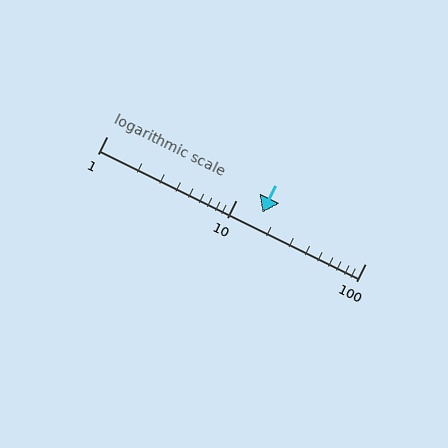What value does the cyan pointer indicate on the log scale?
The pointer indicates approximately 16.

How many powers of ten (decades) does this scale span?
The scale spans 2 decades, from 1 to 100.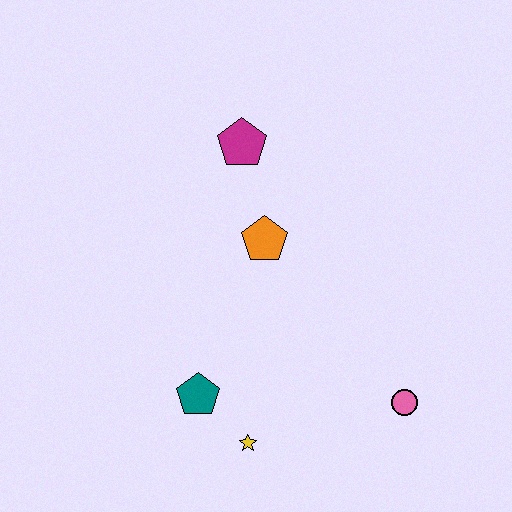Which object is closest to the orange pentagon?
The magenta pentagon is closest to the orange pentagon.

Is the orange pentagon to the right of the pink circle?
No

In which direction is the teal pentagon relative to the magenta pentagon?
The teal pentagon is below the magenta pentagon.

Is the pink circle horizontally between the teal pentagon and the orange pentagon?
No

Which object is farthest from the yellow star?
The magenta pentagon is farthest from the yellow star.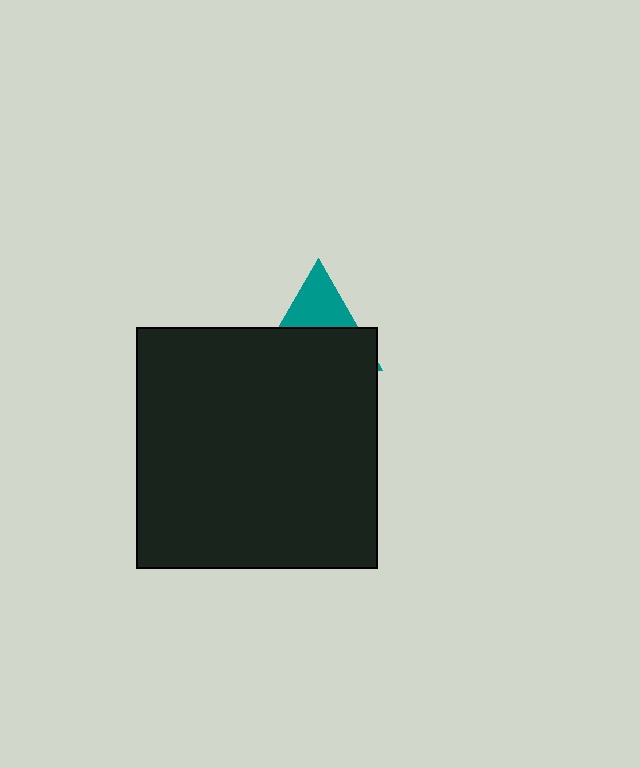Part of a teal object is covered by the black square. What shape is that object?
It is a triangle.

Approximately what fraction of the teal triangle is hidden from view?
Roughly 62% of the teal triangle is hidden behind the black square.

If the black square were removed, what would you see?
You would see the complete teal triangle.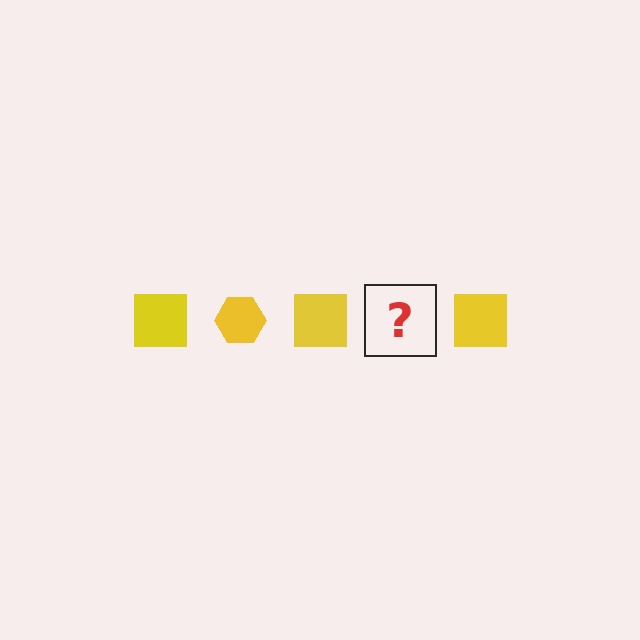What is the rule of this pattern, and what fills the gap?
The rule is that the pattern cycles through square, hexagon shapes in yellow. The gap should be filled with a yellow hexagon.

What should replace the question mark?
The question mark should be replaced with a yellow hexagon.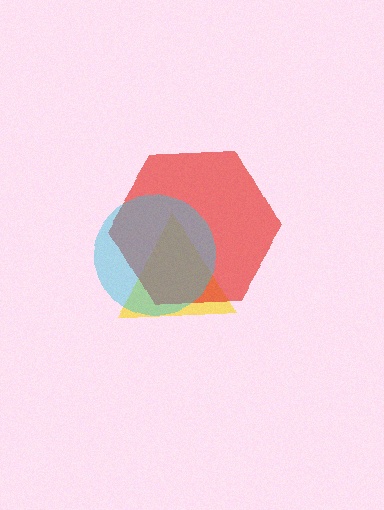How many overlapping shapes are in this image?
There are 3 overlapping shapes in the image.